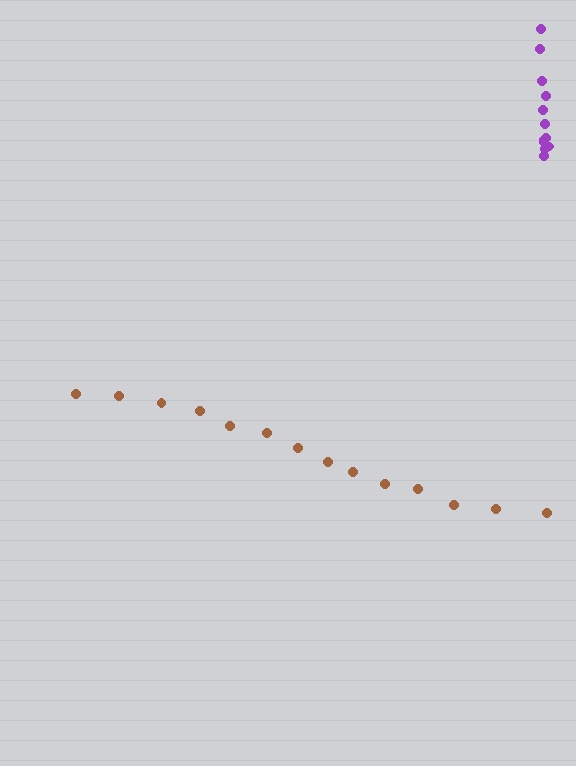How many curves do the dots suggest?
There are 2 distinct paths.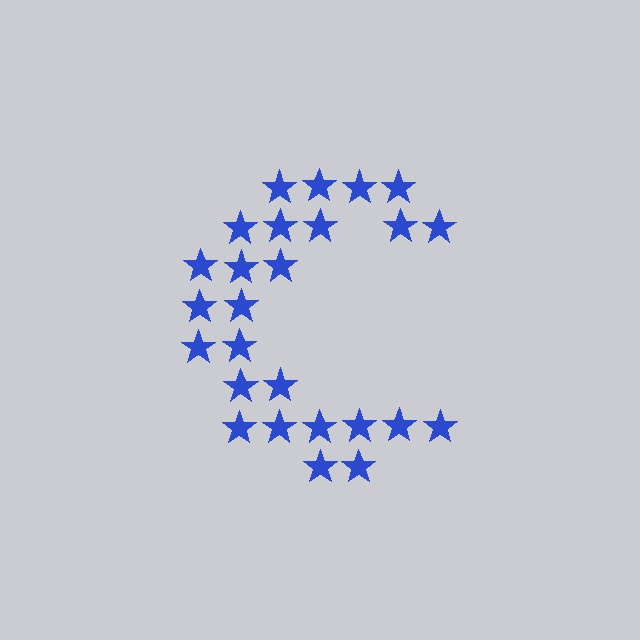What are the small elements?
The small elements are stars.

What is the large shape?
The large shape is the letter C.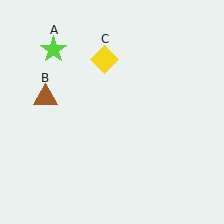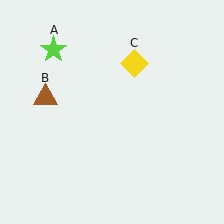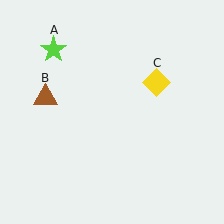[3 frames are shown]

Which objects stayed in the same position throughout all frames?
Lime star (object A) and brown triangle (object B) remained stationary.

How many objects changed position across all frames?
1 object changed position: yellow diamond (object C).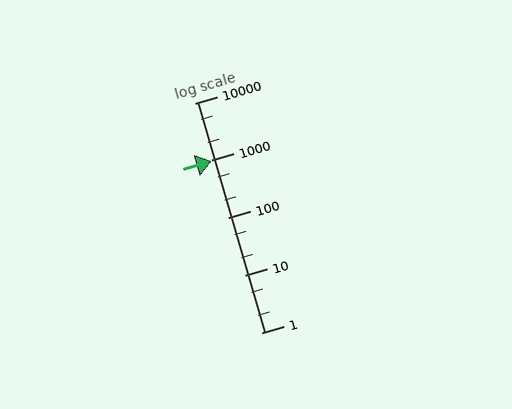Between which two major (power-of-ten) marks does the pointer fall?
The pointer is between 100 and 1000.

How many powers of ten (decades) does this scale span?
The scale spans 4 decades, from 1 to 10000.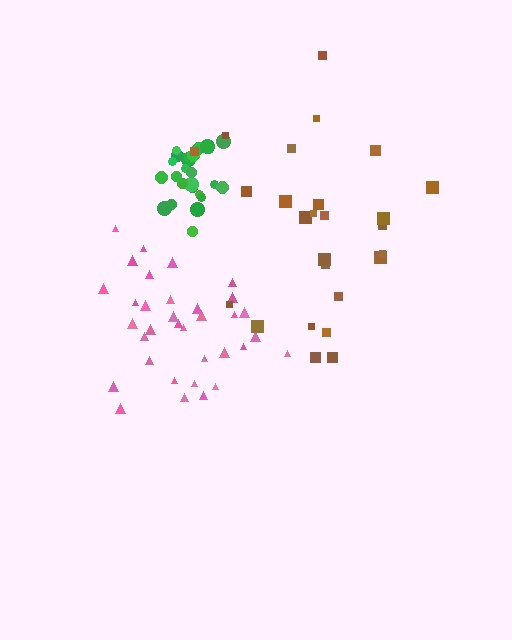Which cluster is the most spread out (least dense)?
Brown.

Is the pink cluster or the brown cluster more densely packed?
Pink.